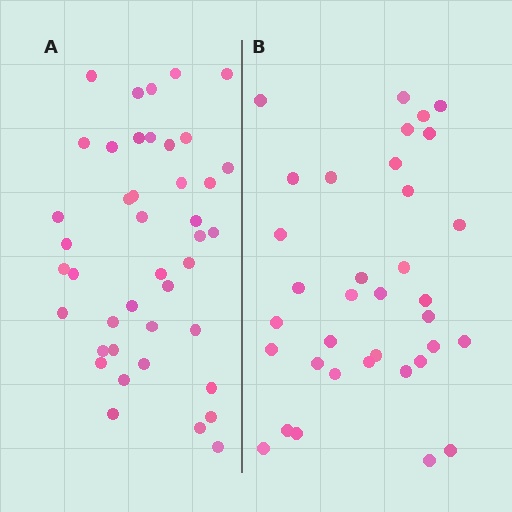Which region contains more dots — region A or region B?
Region A (the left region) has more dots.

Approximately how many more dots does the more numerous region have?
Region A has roughly 8 or so more dots than region B.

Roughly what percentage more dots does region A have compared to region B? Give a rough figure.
About 20% more.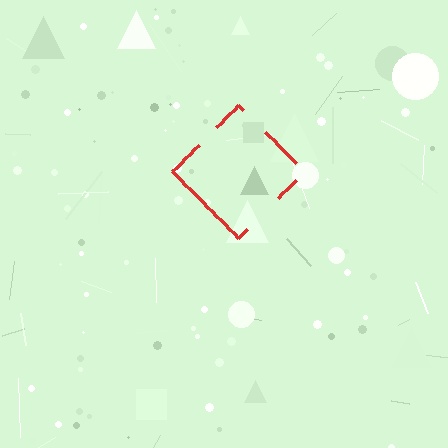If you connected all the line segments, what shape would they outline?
They would outline a diamond.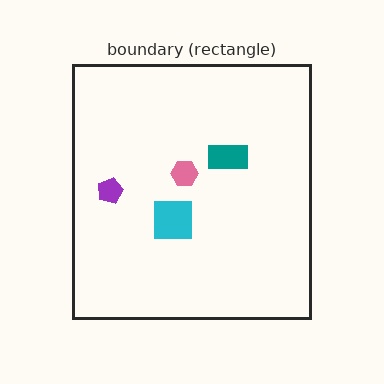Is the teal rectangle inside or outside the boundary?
Inside.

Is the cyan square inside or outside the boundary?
Inside.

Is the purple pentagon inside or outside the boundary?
Inside.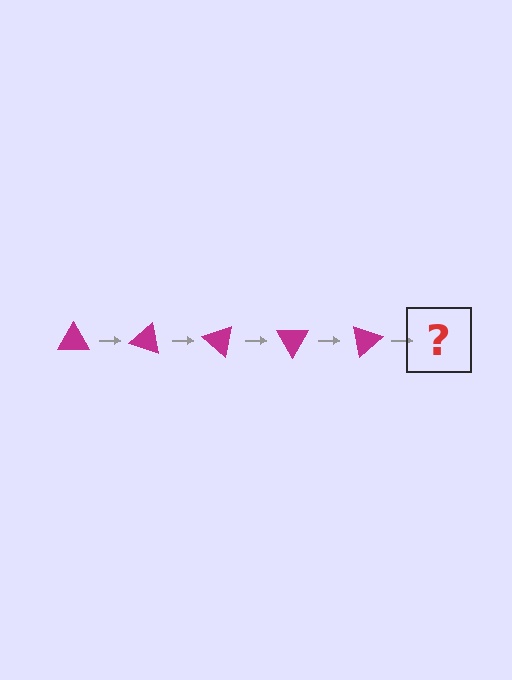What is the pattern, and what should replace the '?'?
The pattern is that the triangle rotates 20 degrees each step. The '?' should be a magenta triangle rotated 100 degrees.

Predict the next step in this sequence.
The next step is a magenta triangle rotated 100 degrees.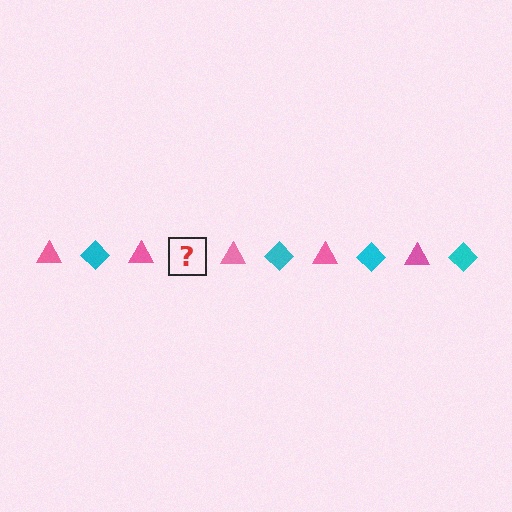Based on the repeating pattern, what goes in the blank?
The blank should be a cyan diamond.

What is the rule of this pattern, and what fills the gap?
The rule is that the pattern alternates between pink triangle and cyan diamond. The gap should be filled with a cyan diamond.